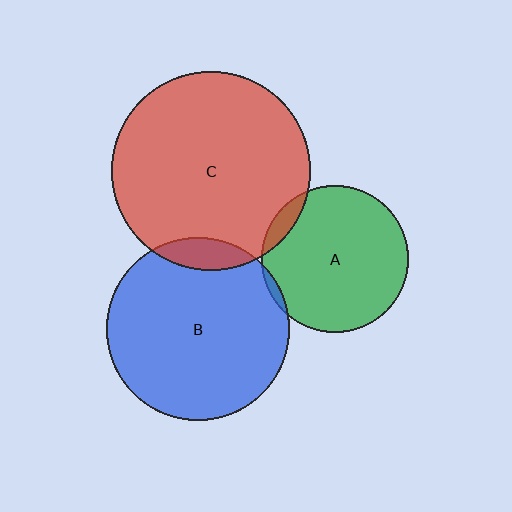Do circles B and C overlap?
Yes.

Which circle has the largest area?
Circle C (red).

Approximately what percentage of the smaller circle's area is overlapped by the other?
Approximately 10%.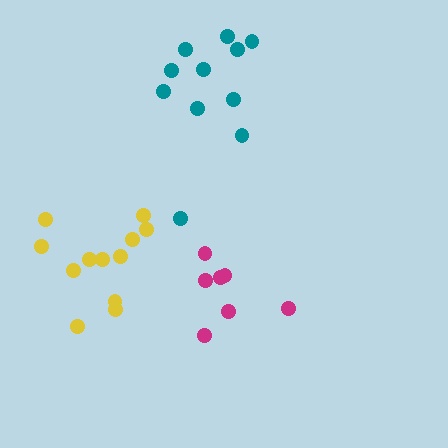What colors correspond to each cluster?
The clusters are colored: teal, yellow, magenta.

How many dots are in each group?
Group 1: 11 dots, Group 2: 12 dots, Group 3: 7 dots (30 total).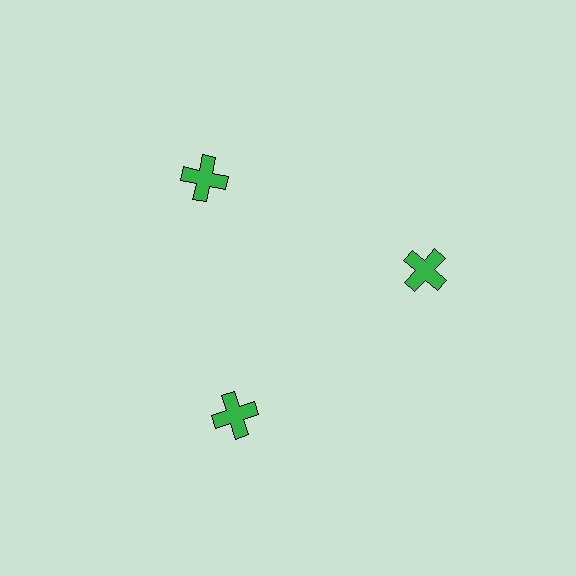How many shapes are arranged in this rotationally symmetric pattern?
There are 3 shapes, arranged in 3 groups of 1.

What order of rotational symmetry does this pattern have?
This pattern has 3-fold rotational symmetry.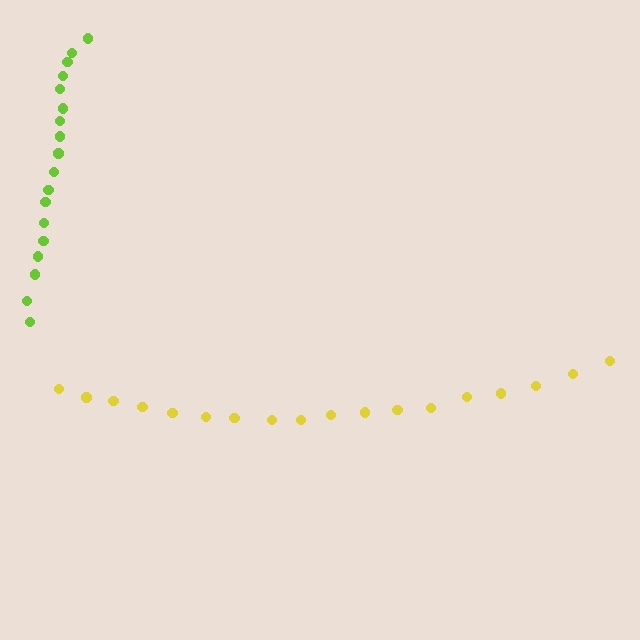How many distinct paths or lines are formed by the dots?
There are 2 distinct paths.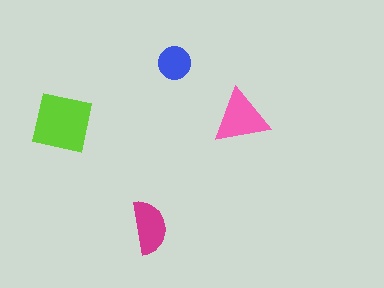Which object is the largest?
The lime square.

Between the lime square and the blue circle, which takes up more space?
The lime square.